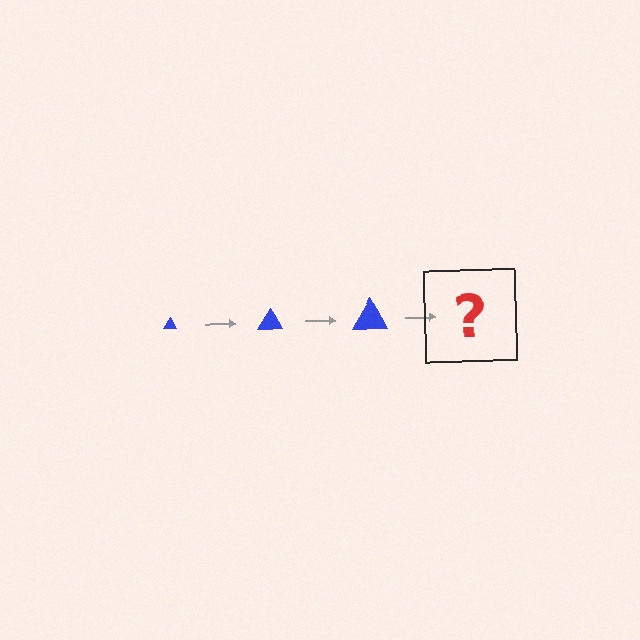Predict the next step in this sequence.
The next step is a blue triangle, larger than the previous one.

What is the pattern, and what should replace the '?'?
The pattern is that the triangle gets progressively larger each step. The '?' should be a blue triangle, larger than the previous one.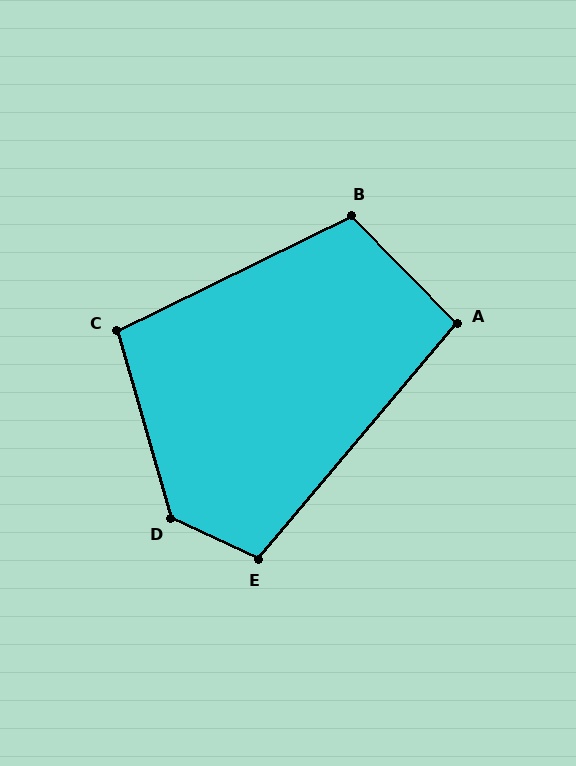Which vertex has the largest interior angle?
D, at approximately 131 degrees.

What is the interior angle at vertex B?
Approximately 108 degrees (obtuse).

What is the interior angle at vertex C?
Approximately 100 degrees (obtuse).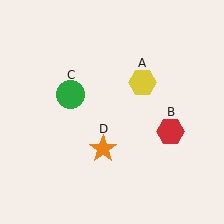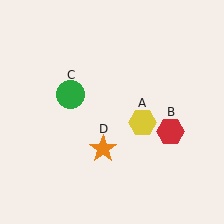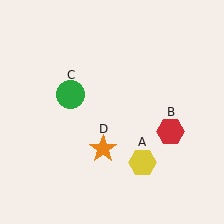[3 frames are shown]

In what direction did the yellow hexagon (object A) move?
The yellow hexagon (object A) moved down.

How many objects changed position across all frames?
1 object changed position: yellow hexagon (object A).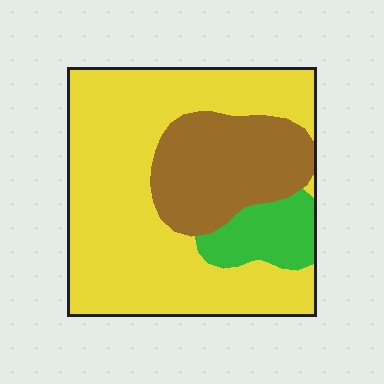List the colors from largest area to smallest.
From largest to smallest: yellow, brown, green.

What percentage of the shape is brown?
Brown takes up less than a quarter of the shape.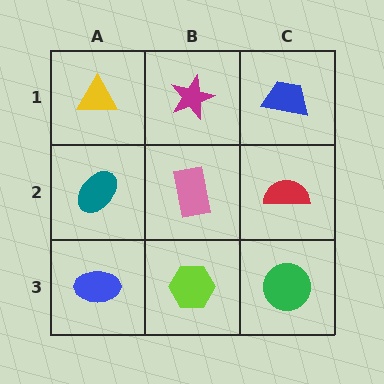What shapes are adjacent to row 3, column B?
A pink rectangle (row 2, column B), a blue ellipse (row 3, column A), a green circle (row 3, column C).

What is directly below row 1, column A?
A teal ellipse.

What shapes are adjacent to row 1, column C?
A red semicircle (row 2, column C), a magenta star (row 1, column B).